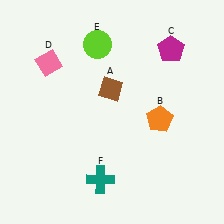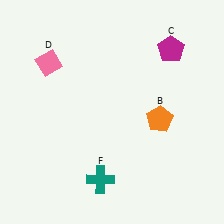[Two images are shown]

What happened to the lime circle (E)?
The lime circle (E) was removed in Image 2. It was in the top-left area of Image 1.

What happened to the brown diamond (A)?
The brown diamond (A) was removed in Image 2. It was in the top-left area of Image 1.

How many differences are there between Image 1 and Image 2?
There are 2 differences between the two images.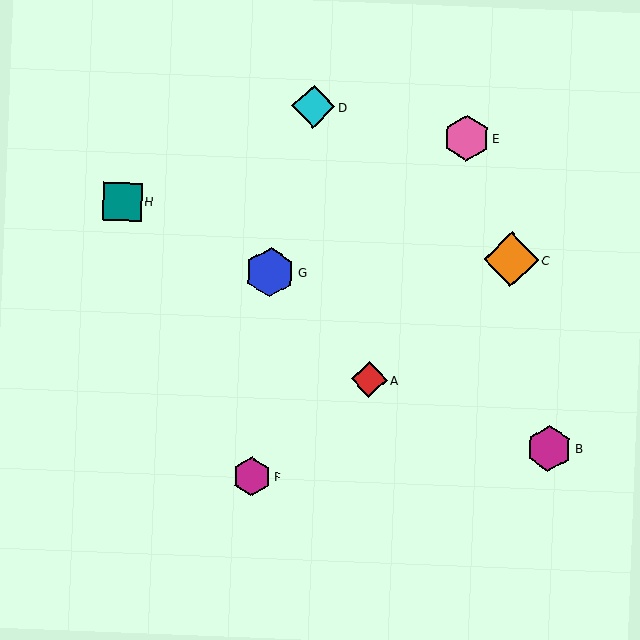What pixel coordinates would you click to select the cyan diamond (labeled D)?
Click at (313, 107) to select the cyan diamond D.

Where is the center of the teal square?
The center of the teal square is at (123, 201).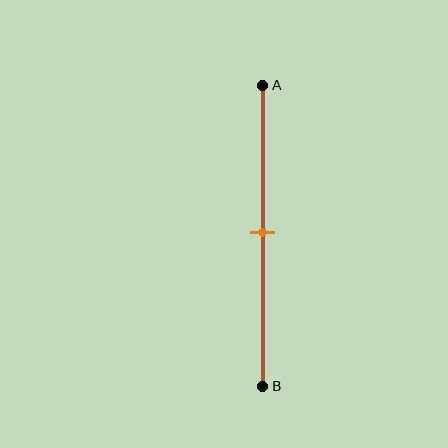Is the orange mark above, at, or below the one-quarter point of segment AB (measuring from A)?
The orange mark is below the one-quarter point of segment AB.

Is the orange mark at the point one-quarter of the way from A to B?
No, the mark is at about 50% from A, not at the 25% one-quarter point.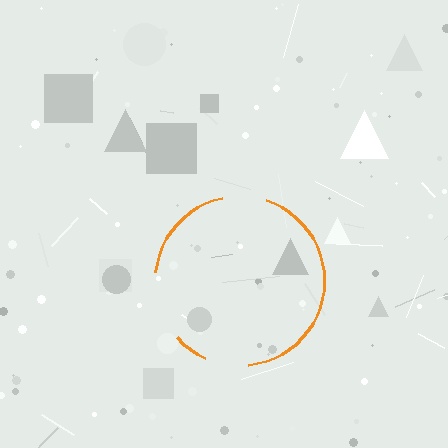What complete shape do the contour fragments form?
The contour fragments form a circle.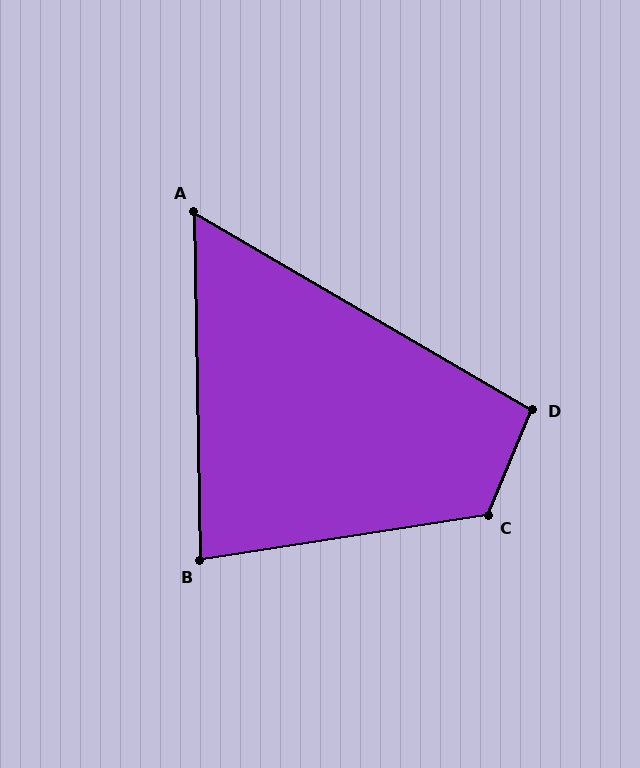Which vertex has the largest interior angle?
C, at approximately 121 degrees.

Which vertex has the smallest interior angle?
A, at approximately 59 degrees.